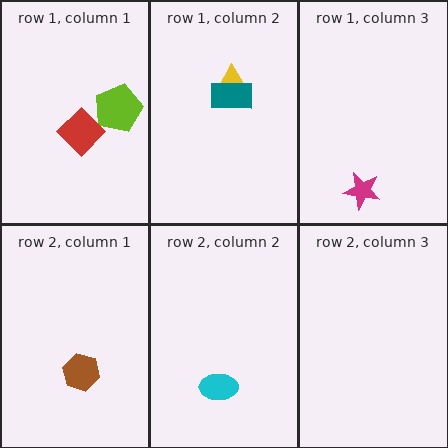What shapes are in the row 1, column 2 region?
The yellow triangle, the teal rectangle.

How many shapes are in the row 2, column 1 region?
1.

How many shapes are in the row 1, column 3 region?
1.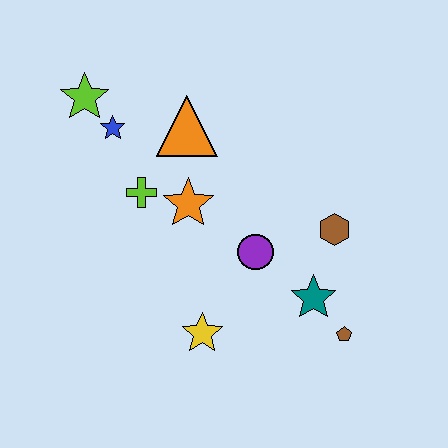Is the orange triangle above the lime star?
No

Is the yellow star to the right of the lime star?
Yes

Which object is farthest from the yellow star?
The lime star is farthest from the yellow star.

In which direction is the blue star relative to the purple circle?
The blue star is to the left of the purple circle.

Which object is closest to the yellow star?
The purple circle is closest to the yellow star.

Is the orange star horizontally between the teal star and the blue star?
Yes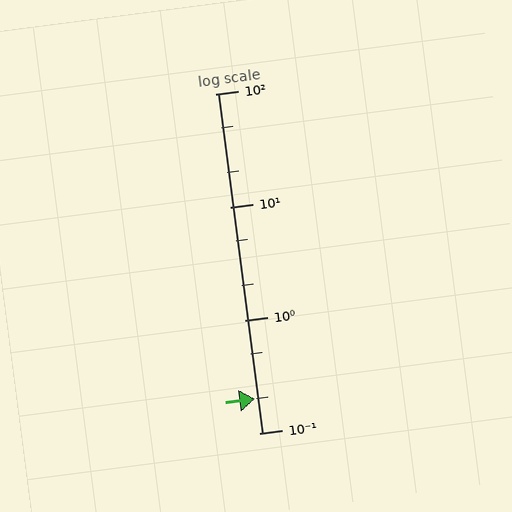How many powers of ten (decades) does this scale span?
The scale spans 3 decades, from 0.1 to 100.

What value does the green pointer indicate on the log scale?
The pointer indicates approximately 0.2.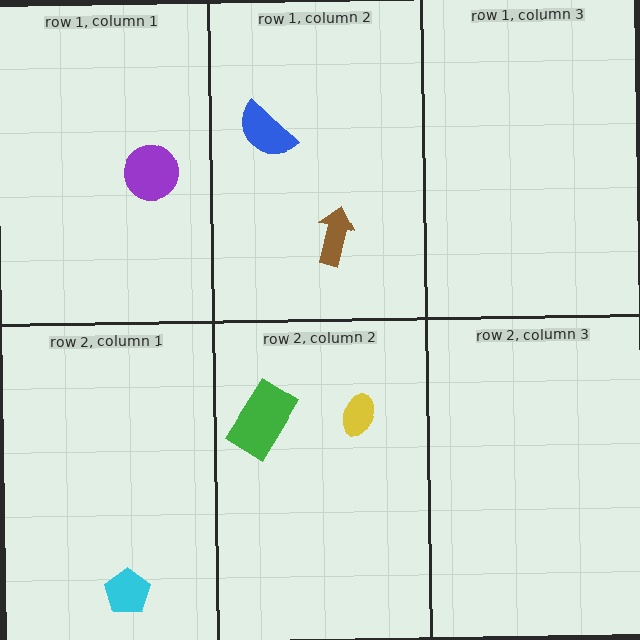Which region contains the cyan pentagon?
The row 2, column 1 region.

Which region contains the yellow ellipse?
The row 2, column 2 region.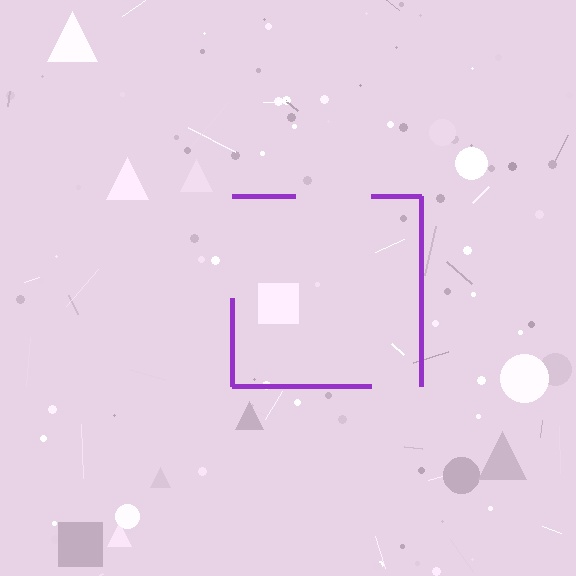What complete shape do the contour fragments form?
The contour fragments form a square.